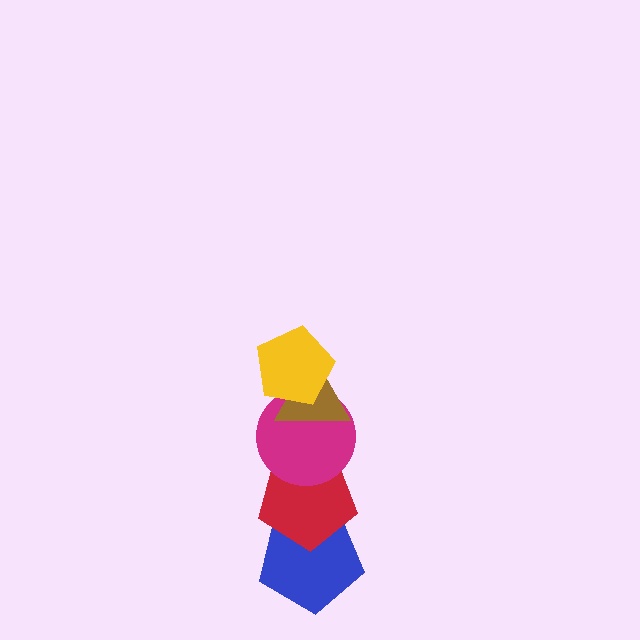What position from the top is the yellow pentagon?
The yellow pentagon is 1st from the top.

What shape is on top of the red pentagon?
The magenta circle is on top of the red pentagon.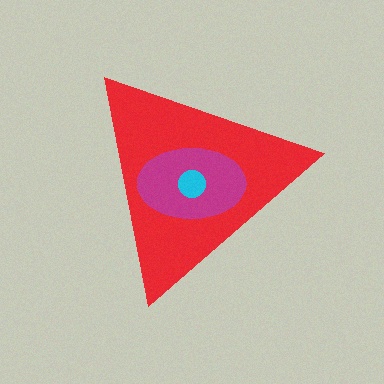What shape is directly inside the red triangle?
The magenta ellipse.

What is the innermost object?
The cyan circle.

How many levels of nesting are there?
3.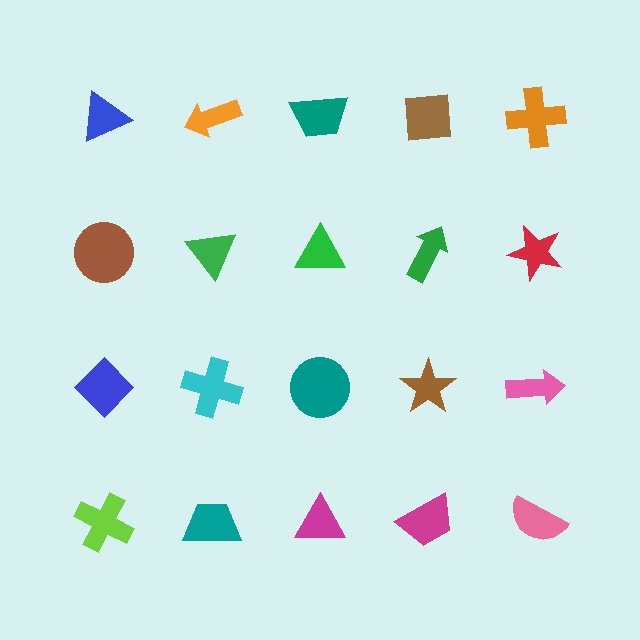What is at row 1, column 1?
A blue triangle.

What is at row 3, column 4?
A brown star.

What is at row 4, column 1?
A lime cross.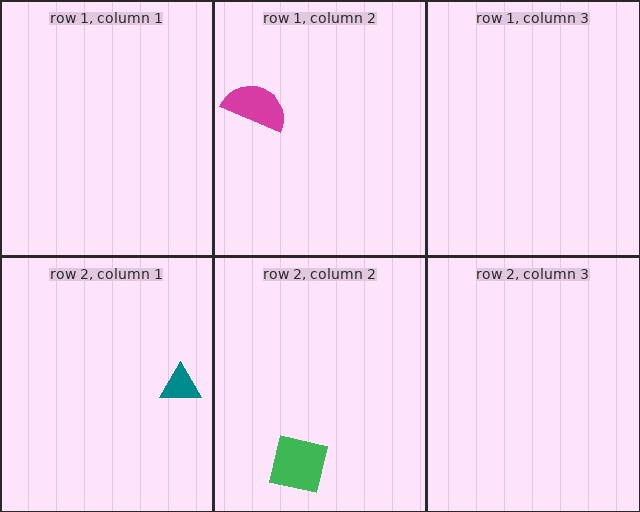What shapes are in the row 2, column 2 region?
The green square.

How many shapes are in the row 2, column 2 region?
1.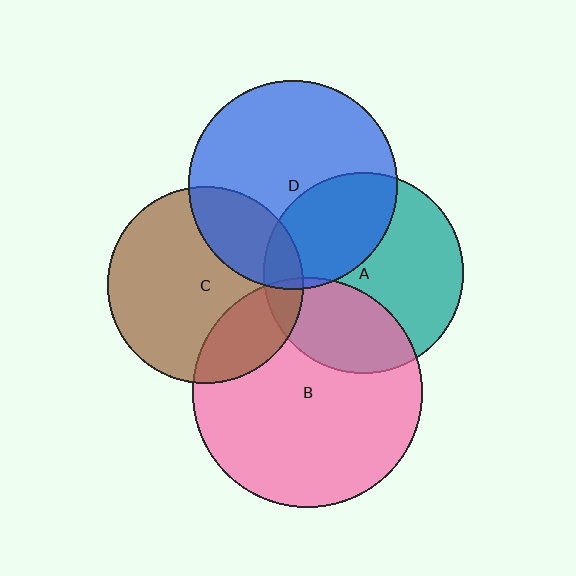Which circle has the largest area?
Circle B (pink).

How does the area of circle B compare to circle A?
Approximately 1.3 times.